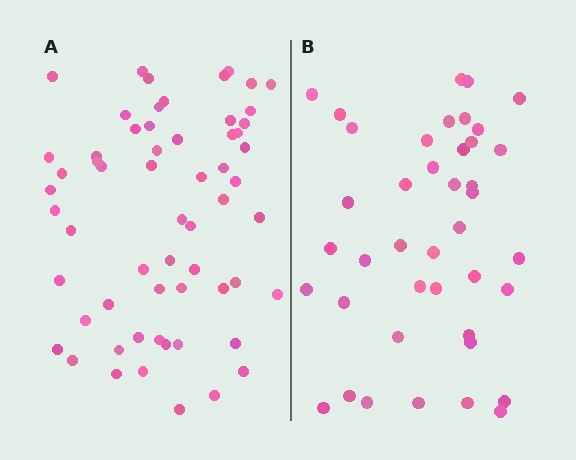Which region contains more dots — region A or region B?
Region A (the left region) has more dots.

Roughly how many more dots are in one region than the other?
Region A has approximately 20 more dots than region B.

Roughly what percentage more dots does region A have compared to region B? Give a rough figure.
About 45% more.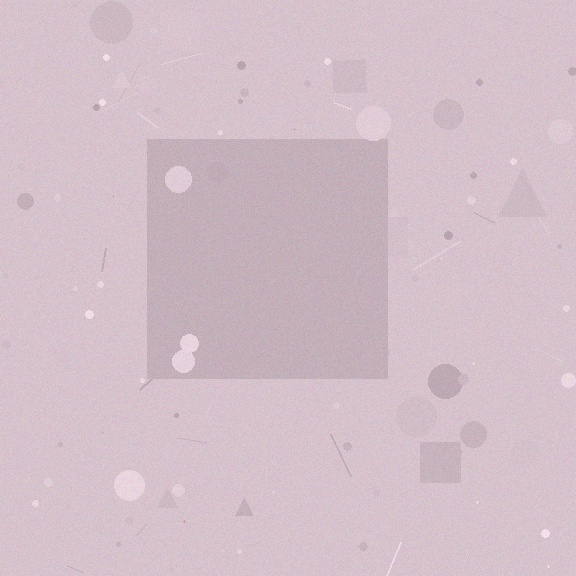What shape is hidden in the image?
A square is hidden in the image.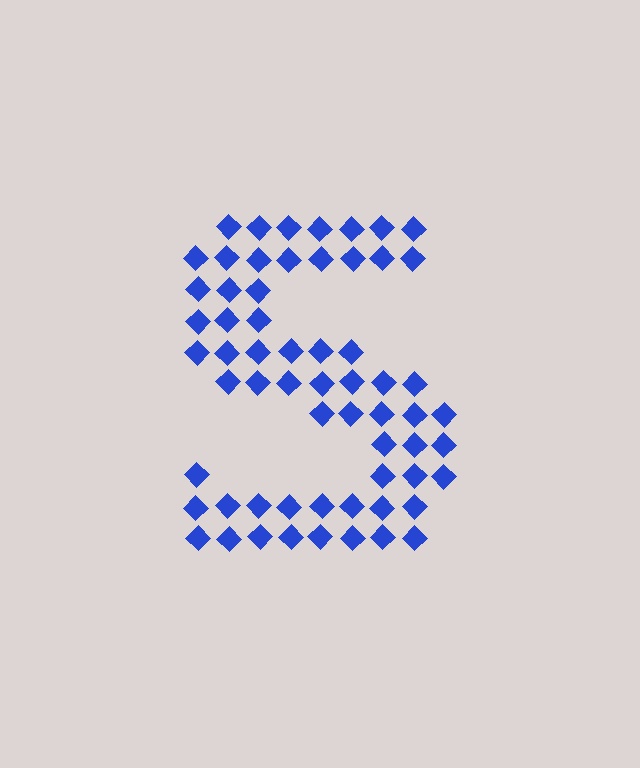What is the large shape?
The large shape is the letter S.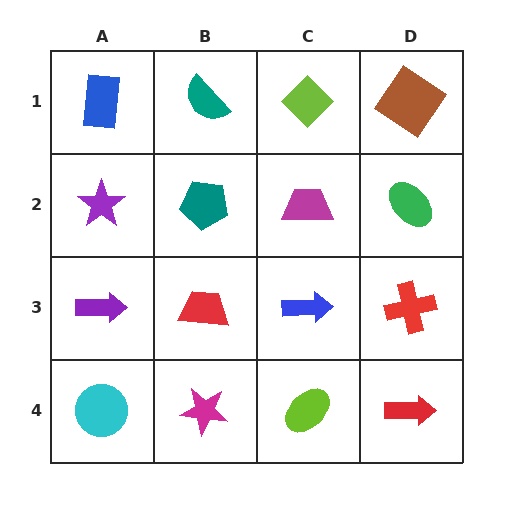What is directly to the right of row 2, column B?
A magenta trapezoid.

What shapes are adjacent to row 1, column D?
A green ellipse (row 2, column D), a lime diamond (row 1, column C).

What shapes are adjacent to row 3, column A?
A purple star (row 2, column A), a cyan circle (row 4, column A), a red trapezoid (row 3, column B).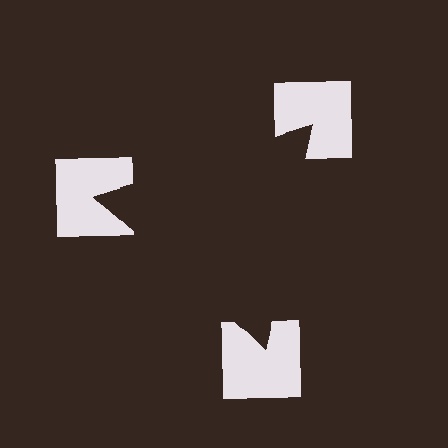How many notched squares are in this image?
There are 3 — one at each vertex of the illusory triangle.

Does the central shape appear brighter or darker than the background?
It typically appears slightly darker than the background, even though no actual brightness change is drawn.